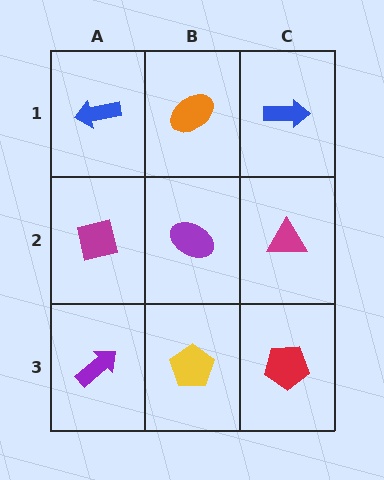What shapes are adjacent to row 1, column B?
A purple ellipse (row 2, column B), a blue arrow (row 1, column A), a blue arrow (row 1, column C).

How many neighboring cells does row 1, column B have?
3.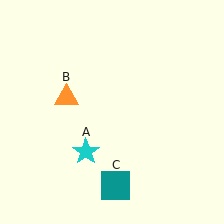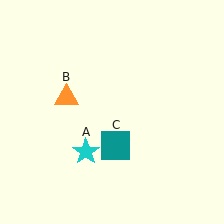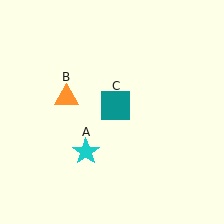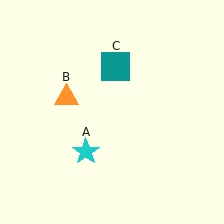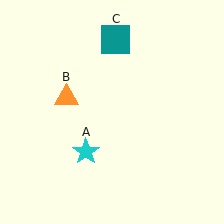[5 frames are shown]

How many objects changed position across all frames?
1 object changed position: teal square (object C).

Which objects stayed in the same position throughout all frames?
Cyan star (object A) and orange triangle (object B) remained stationary.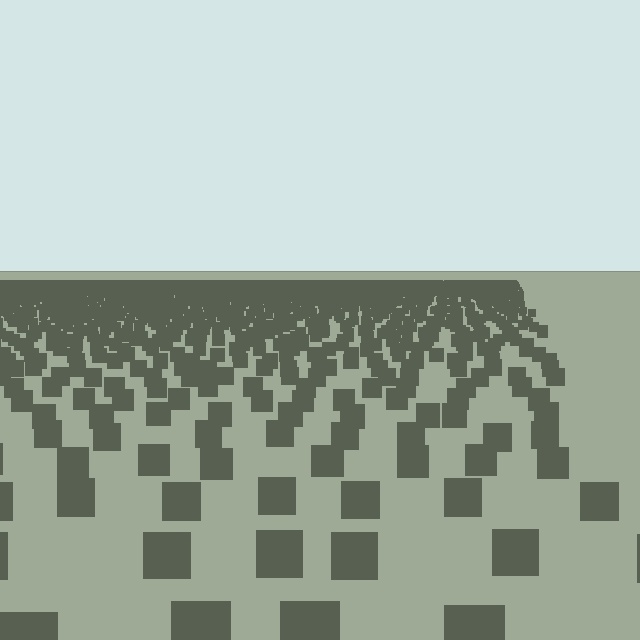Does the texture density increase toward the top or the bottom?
Density increases toward the top.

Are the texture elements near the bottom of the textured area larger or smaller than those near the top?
Larger. Near the bottom, elements are closer to the viewer and appear at a bigger on-screen size.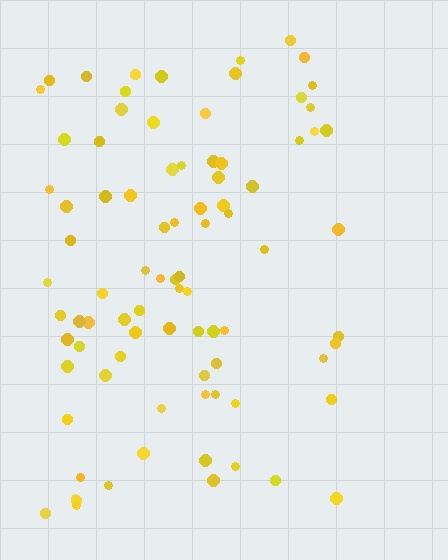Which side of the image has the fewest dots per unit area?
The right.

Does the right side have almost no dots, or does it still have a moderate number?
Still a moderate number, just noticeably fewer than the left.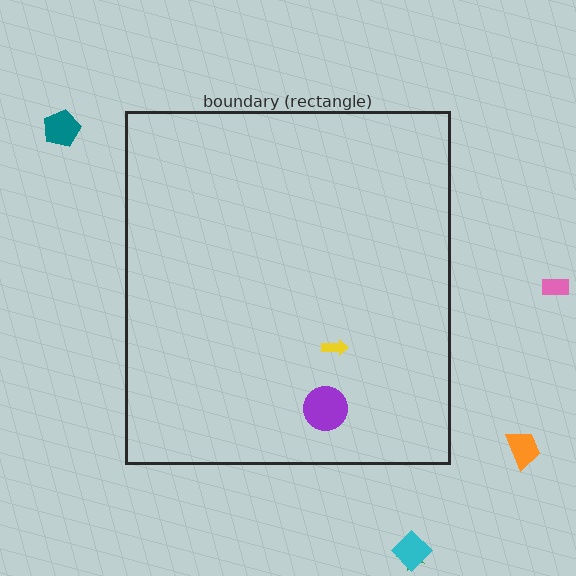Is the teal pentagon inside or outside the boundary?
Outside.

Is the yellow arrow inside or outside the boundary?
Inside.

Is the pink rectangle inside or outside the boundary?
Outside.